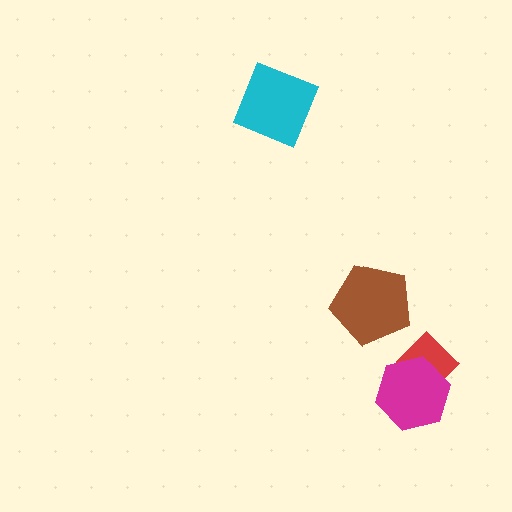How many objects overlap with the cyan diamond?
0 objects overlap with the cyan diamond.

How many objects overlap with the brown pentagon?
0 objects overlap with the brown pentagon.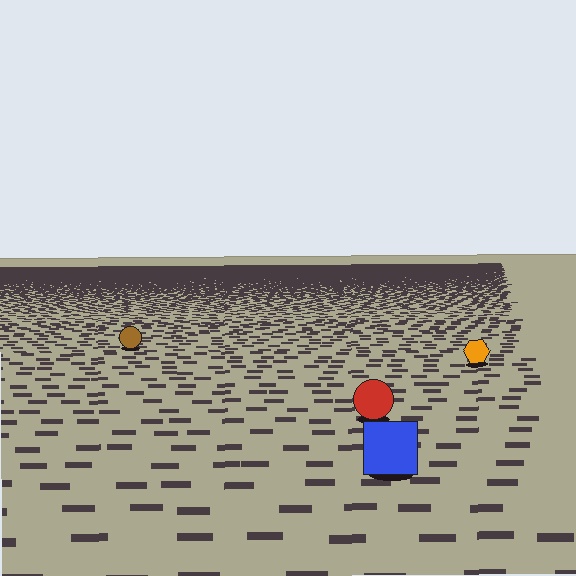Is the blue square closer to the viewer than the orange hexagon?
Yes. The blue square is closer — you can tell from the texture gradient: the ground texture is coarser near it.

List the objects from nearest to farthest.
From nearest to farthest: the blue square, the red circle, the orange hexagon, the brown circle.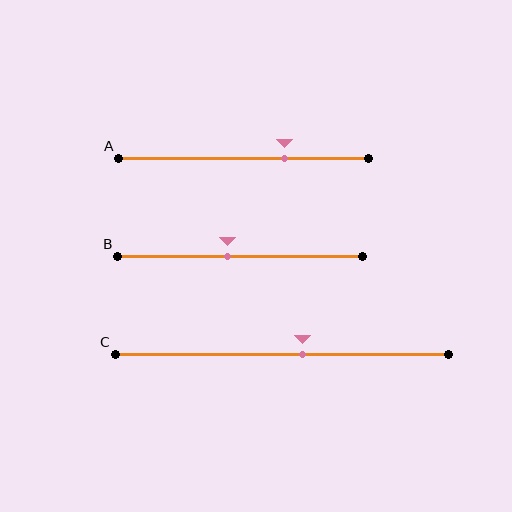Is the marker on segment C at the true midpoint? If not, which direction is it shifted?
No, the marker on segment C is shifted to the right by about 6% of the segment length.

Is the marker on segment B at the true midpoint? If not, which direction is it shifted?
No, the marker on segment B is shifted to the left by about 5% of the segment length.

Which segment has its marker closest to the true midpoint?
Segment B has its marker closest to the true midpoint.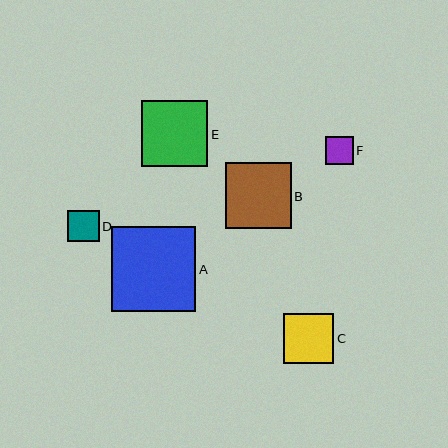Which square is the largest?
Square A is the largest with a size of approximately 84 pixels.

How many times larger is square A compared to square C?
Square A is approximately 1.7 times the size of square C.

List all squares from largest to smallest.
From largest to smallest: A, E, B, C, D, F.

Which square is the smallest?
Square F is the smallest with a size of approximately 28 pixels.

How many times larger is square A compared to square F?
Square A is approximately 3.0 times the size of square F.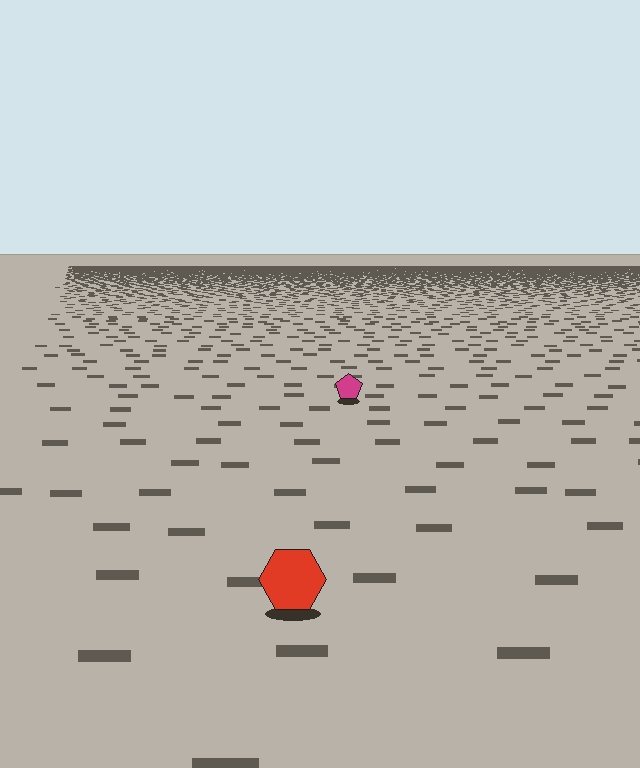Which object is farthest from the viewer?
The magenta pentagon is farthest from the viewer. It appears smaller and the ground texture around it is denser.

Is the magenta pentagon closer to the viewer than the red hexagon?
No. The red hexagon is closer — you can tell from the texture gradient: the ground texture is coarser near it.